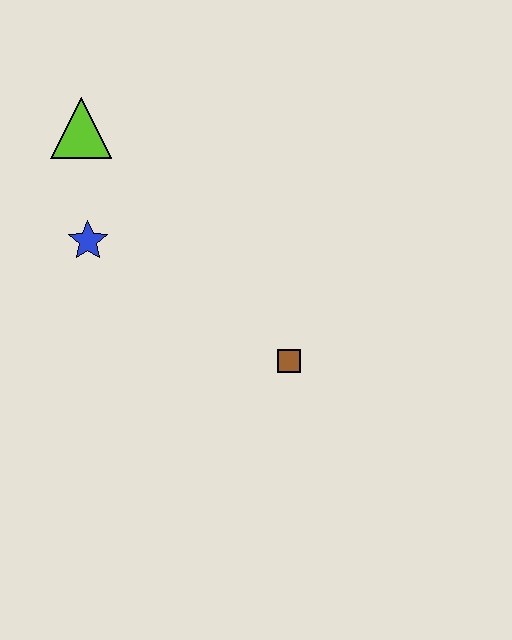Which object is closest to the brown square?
The blue star is closest to the brown square.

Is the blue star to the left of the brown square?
Yes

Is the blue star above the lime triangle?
No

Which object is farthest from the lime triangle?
The brown square is farthest from the lime triangle.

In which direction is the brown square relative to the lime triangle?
The brown square is below the lime triangle.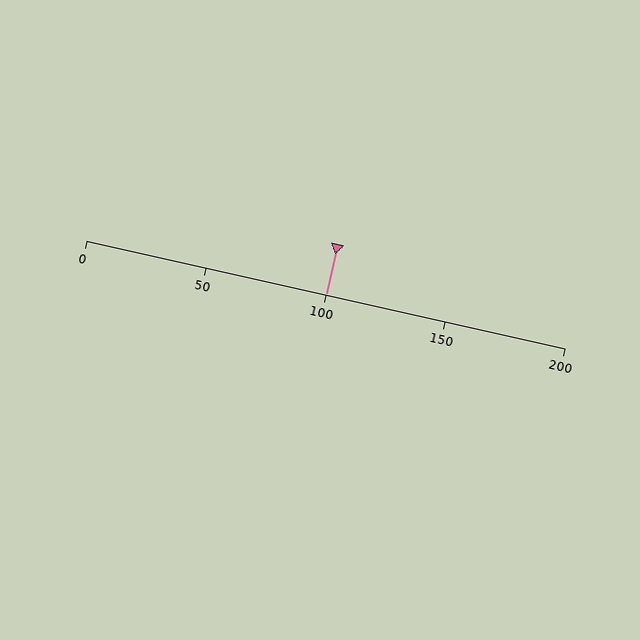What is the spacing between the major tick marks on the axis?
The major ticks are spaced 50 apart.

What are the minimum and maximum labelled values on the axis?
The axis runs from 0 to 200.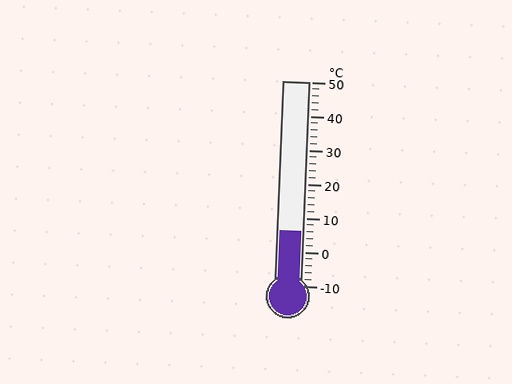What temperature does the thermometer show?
The thermometer shows approximately 6°C.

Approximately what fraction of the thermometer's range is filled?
The thermometer is filled to approximately 25% of its range.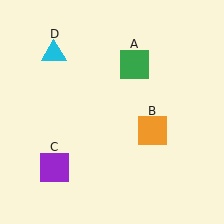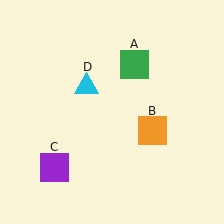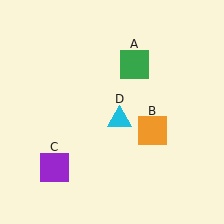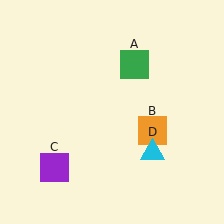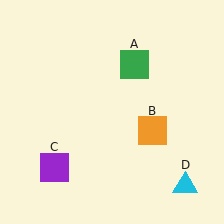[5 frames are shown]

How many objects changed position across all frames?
1 object changed position: cyan triangle (object D).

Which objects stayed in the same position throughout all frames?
Green square (object A) and orange square (object B) and purple square (object C) remained stationary.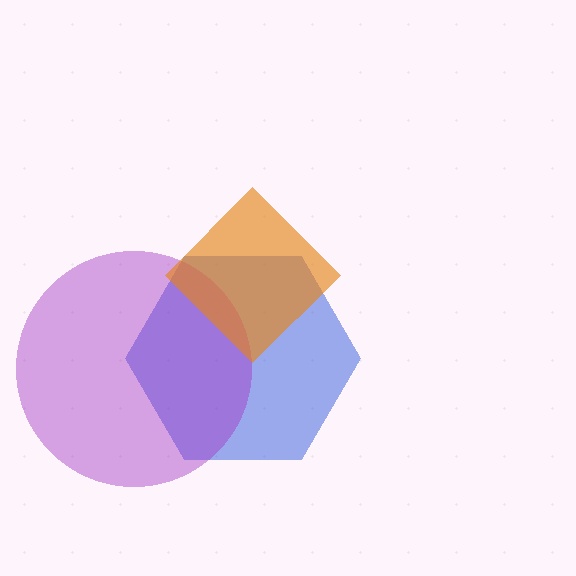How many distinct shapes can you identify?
There are 3 distinct shapes: a blue hexagon, a purple circle, an orange diamond.